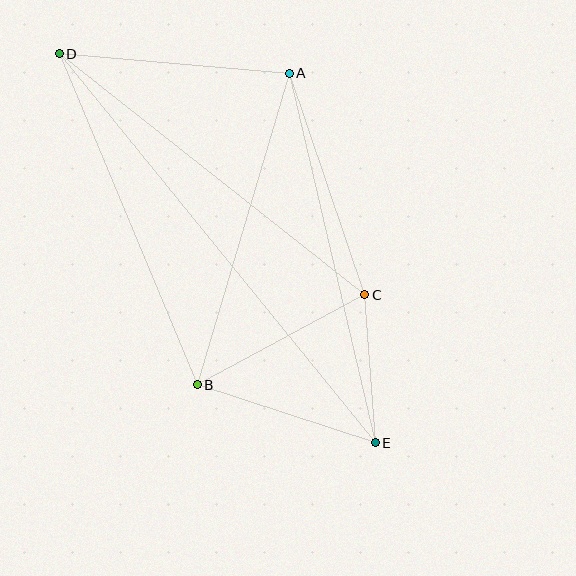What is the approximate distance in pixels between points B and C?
The distance between B and C is approximately 190 pixels.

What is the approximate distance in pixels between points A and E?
The distance between A and E is approximately 379 pixels.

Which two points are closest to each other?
Points C and E are closest to each other.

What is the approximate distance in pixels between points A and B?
The distance between A and B is approximately 325 pixels.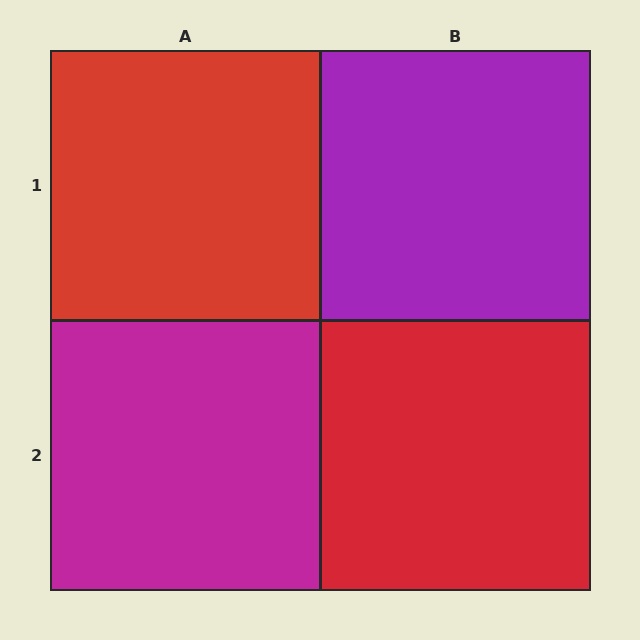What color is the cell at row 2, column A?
Magenta.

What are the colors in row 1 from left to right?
Red, purple.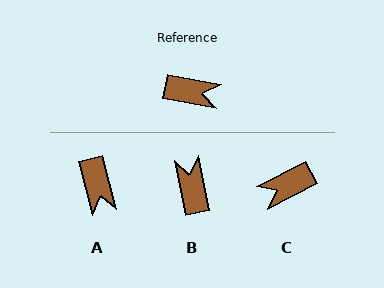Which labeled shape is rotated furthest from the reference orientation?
C, about 142 degrees away.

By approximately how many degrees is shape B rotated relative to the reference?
Approximately 112 degrees counter-clockwise.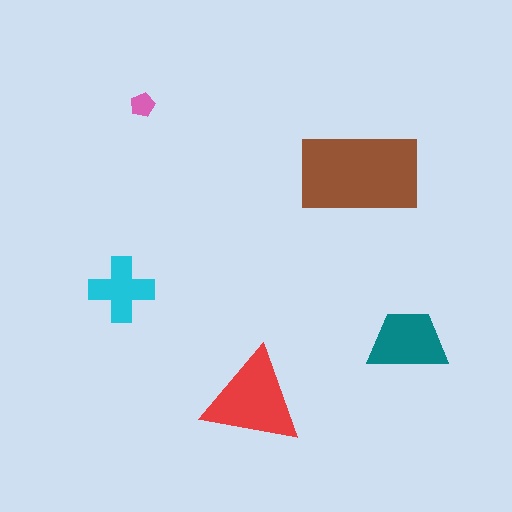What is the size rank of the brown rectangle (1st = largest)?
1st.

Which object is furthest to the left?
The cyan cross is leftmost.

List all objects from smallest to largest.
The pink pentagon, the cyan cross, the teal trapezoid, the red triangle, the brown rectangle.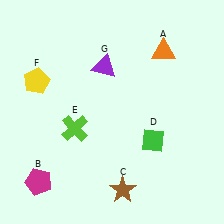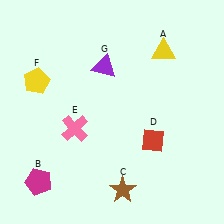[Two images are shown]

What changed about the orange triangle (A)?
In Image 1, A is orange. In Image 2, it changed to yellow.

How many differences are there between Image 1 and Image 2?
There are 3 differences between the two images.